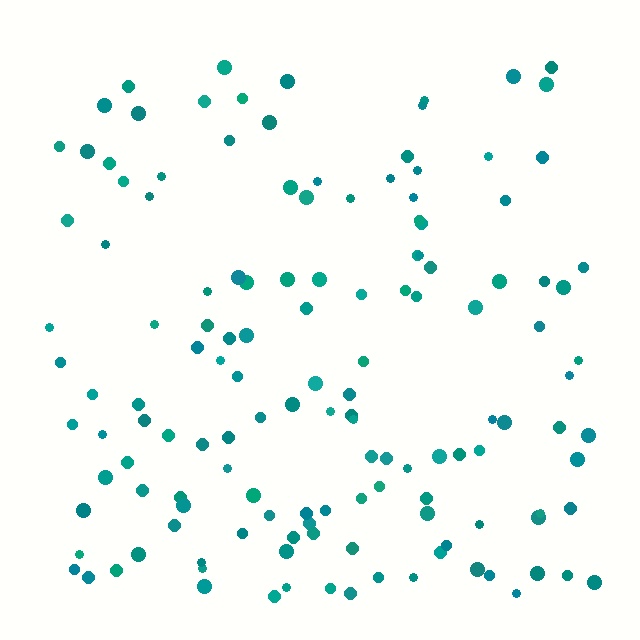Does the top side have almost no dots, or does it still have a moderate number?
Still a moderate number, just noticeably fewer than the bottom.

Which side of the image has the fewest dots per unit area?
The top.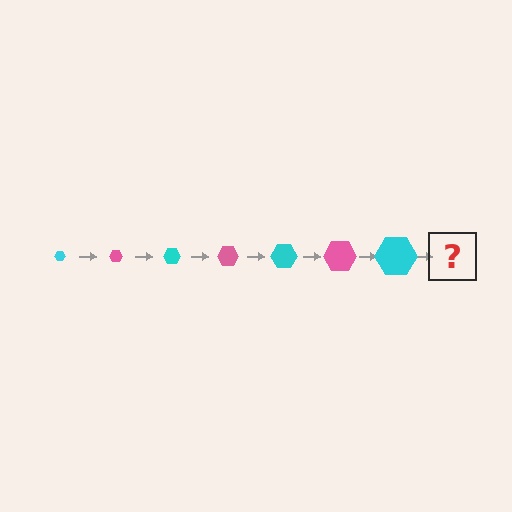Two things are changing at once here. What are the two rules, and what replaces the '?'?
The two rules are that the hexagon grows larger each step and the color cycles through cyan and pink. The '?' should be a pink hexagon, larger than the previous one.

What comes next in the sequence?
The next element should be a pink hexagon, larger than the previous one.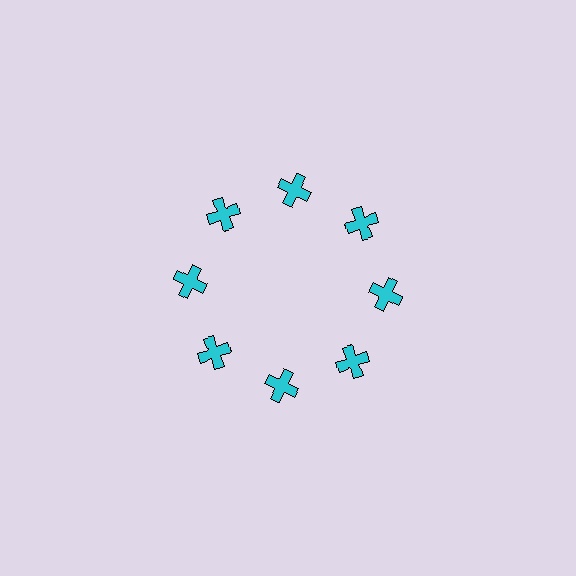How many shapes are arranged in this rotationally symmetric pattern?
There are 8 shapes, arranged in 8 groups of 1.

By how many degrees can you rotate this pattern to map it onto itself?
The pattern maps onto itself every 45 degrees of rotation.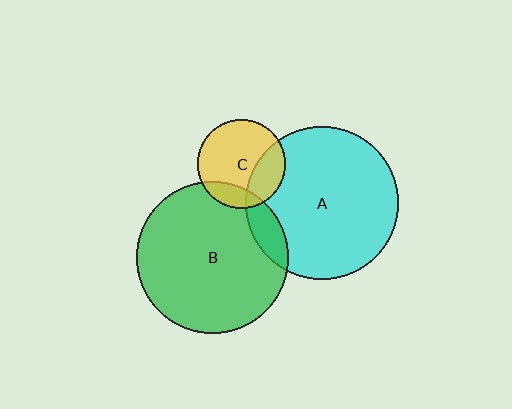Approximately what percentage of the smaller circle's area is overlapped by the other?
Approximately 10%.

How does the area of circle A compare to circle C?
Approximately 3.0 times.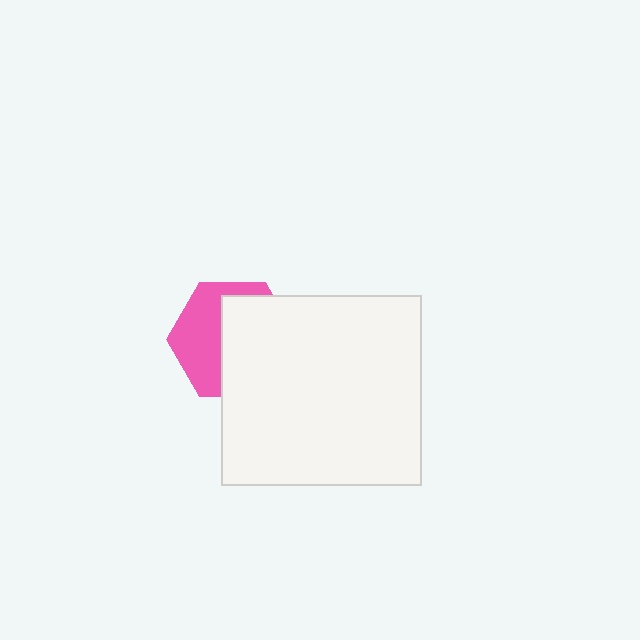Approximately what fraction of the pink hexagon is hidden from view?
Roughly 55% of the pink hexagon is hidden behind the white rectangle.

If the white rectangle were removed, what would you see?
You would see the complete pink hexagon.